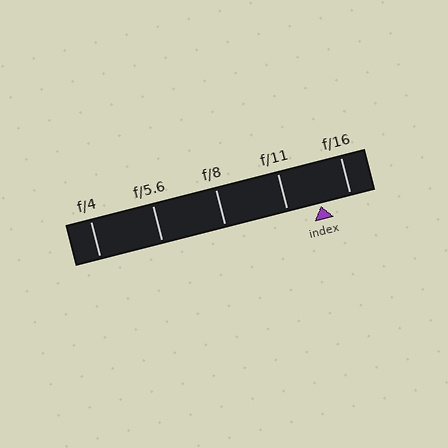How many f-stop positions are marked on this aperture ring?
There are 5 f-stop positions marked.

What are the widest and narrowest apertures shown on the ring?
The widest aperture shown is f/4 and the narrowest is f/16.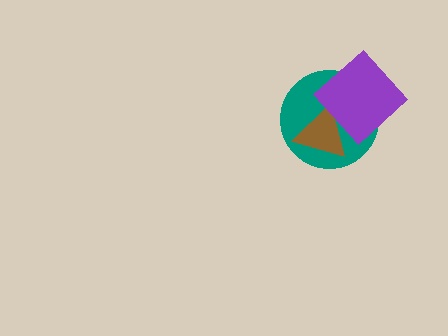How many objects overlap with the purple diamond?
2 objects overlap with the purple diamond.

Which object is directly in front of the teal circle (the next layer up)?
The brown triangle is directly in front of the teal circle.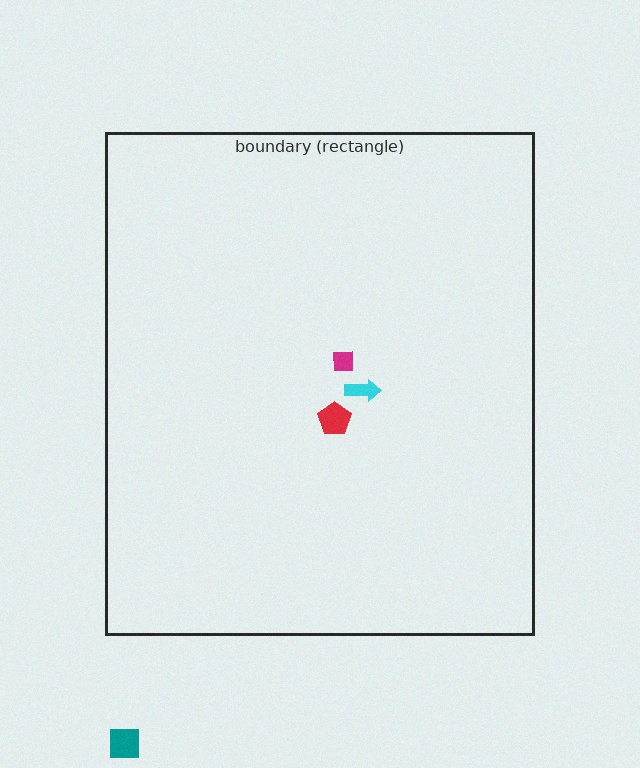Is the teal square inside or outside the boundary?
Outside.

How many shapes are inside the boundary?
3 inside, 1 outside.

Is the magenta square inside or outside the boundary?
Inside.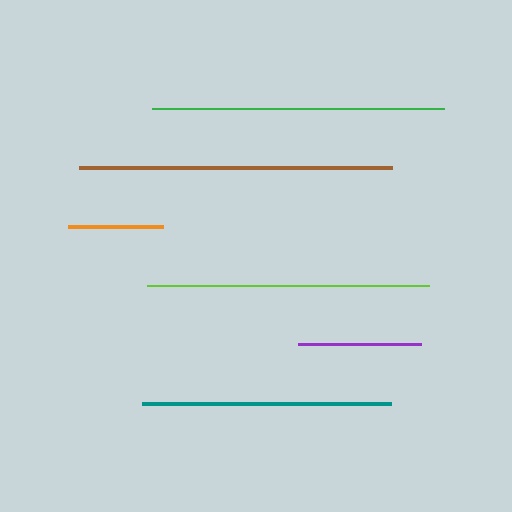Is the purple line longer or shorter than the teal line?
The teal line is longer than the purple line.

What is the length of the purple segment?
The purple segment is approximately 123 pixels long.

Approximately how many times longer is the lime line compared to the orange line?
The lime line is approximately 3.0 times the length of the orange line.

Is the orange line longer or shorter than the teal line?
The teal line is longer than the orange line.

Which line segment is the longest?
The brown line is the longest at approximately 313 pixels.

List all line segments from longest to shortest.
From longest to shortest: brown, green, lime, teal, purple, orange.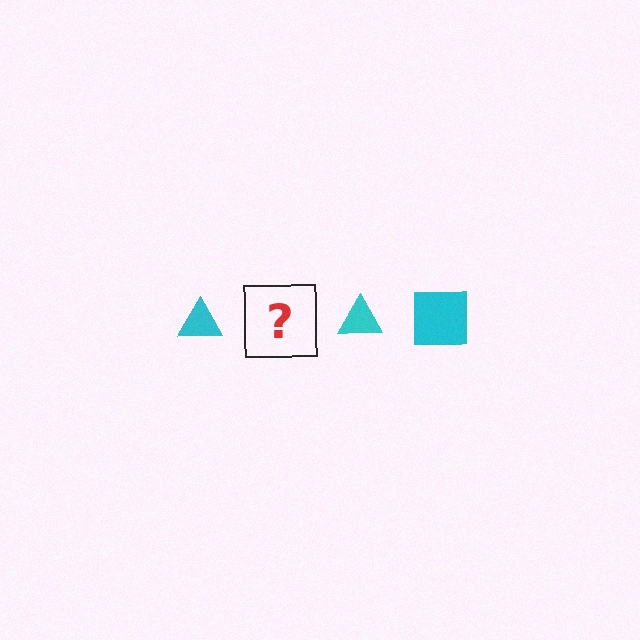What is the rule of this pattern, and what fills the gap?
The rule is that the pattern cycles through triangle, square shapes in cyan. The gap should be filled with a cyan square.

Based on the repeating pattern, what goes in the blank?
The blank should be a cyan square.